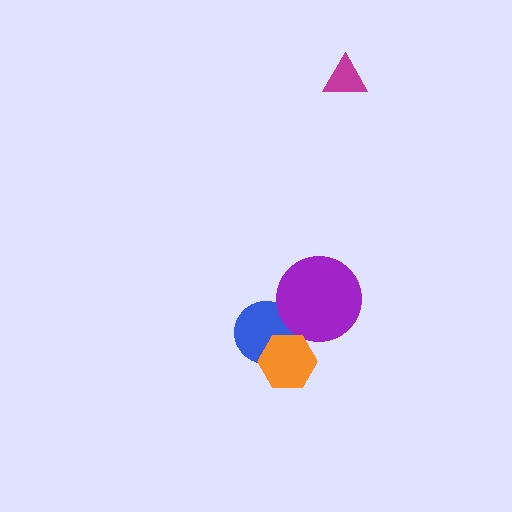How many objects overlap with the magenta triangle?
0 objects overlap with the magenta triangle.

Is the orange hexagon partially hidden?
No, no other shape covers it.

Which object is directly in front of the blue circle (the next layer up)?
The purple circle is directly in front of the blue circle.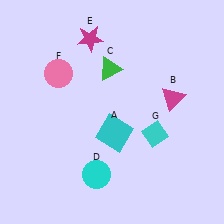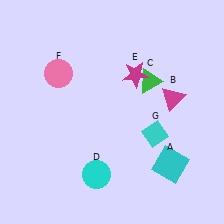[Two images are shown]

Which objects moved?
The objects that moved are: the cyan square (A), the green triangle (C), the magenta star (E).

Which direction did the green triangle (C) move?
The green triangle (C) moved right.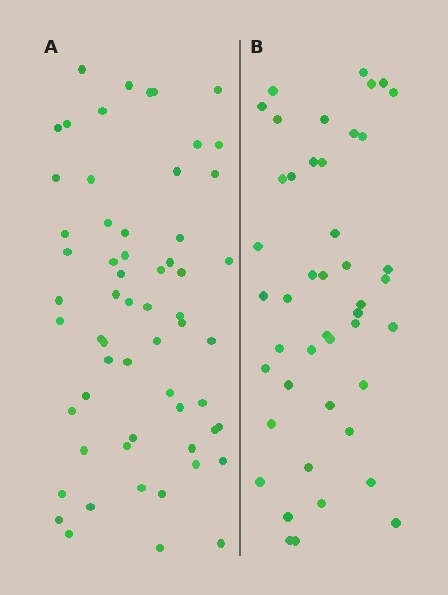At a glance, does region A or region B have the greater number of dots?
Region A (the left region) has more dots.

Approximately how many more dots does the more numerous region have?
Region A has approximately 15 more dots than region B.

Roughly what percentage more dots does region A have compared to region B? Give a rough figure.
About 35% more.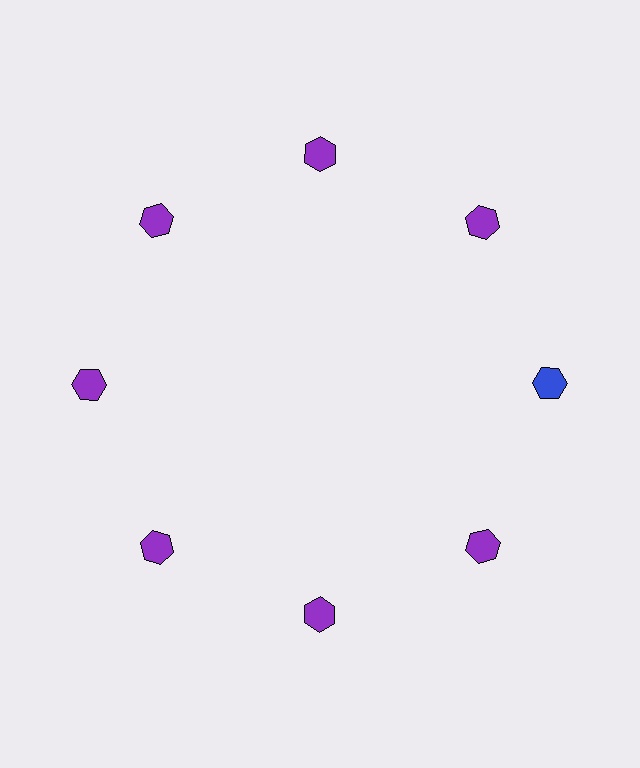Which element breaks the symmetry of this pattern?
The blue hexagon at roughly the 3 o'clock position breaks the symmetry. All other shapes are purple hexagons.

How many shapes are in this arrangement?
There are 8 shapes arranged in a ring pattern.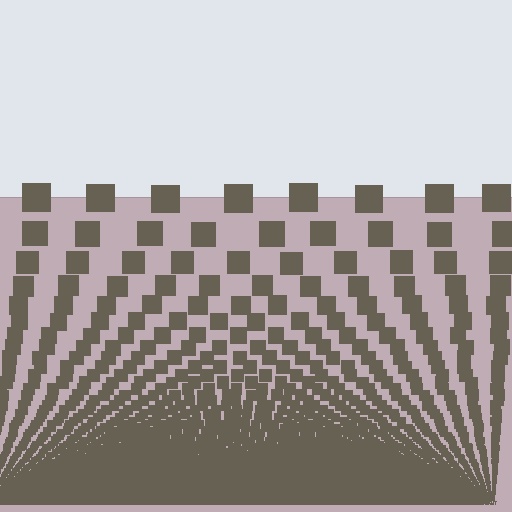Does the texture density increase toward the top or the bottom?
Density increases toward the bottom.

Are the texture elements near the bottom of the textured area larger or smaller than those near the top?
Smaller. The gradient is inverted — elements near the bottom are smaller and denser.